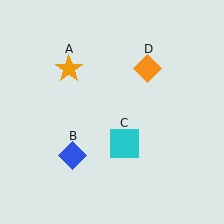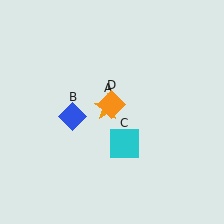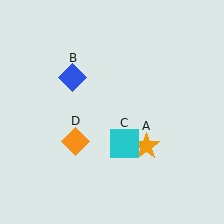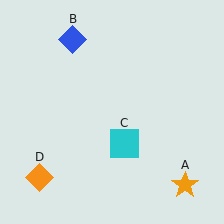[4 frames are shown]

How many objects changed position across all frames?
3 objects changed position: orange star (object A), blue diamond (object B), orange diamond (object D).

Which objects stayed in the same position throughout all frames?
Cyan square (object C) remained stationary.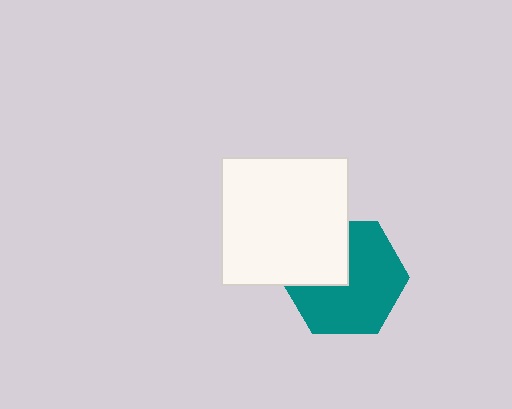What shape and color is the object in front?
The object in front is a white square.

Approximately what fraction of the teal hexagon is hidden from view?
Roughly 32% of the teal hexagon is hidden behind the white square.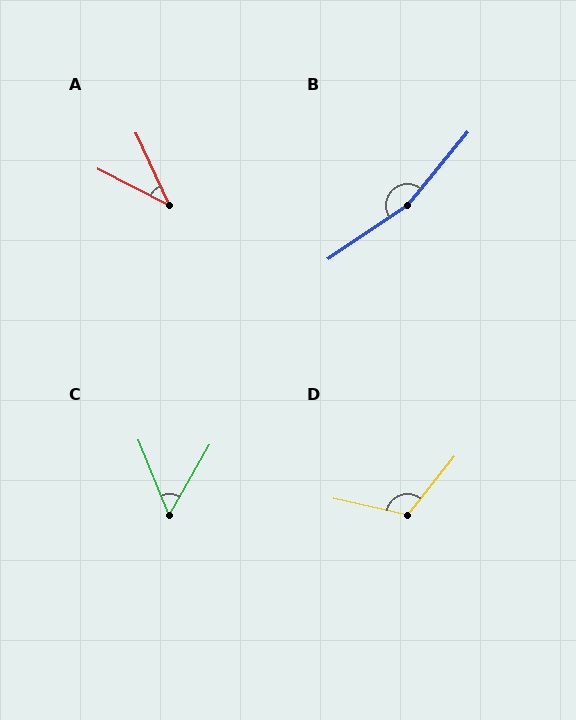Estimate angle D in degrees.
Approximately 116 degrees.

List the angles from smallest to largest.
A (38°), C (52°), D (116°), B (163°).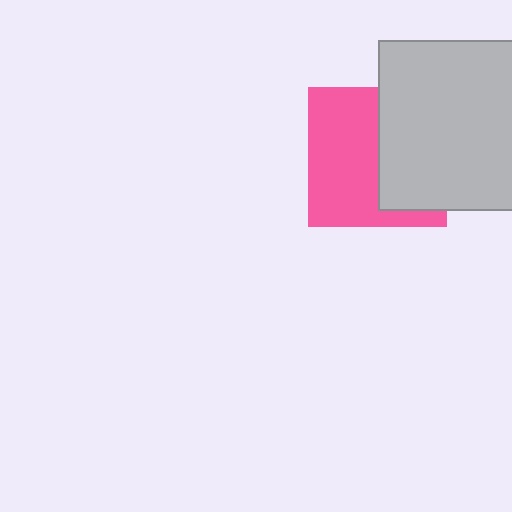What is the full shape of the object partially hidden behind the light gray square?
The partially hidden object is a pink square.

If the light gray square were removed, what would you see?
You would see the complete pink square.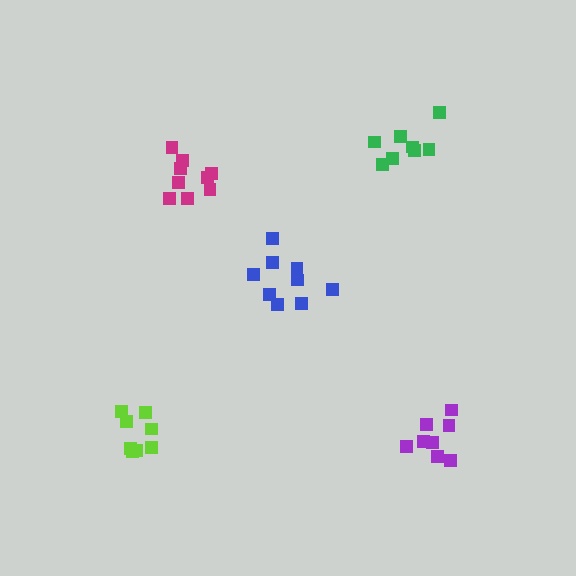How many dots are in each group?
Group 1: 9 dots, Group 2: 8 dots, Group 3: 9 dots, Group 4: 8 dots, Group 5: 8 dots (42 total).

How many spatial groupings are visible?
There are 5 spatial groupings.